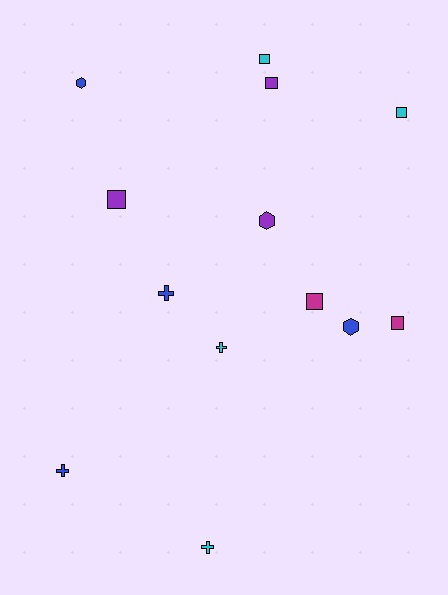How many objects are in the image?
There are 13 objects.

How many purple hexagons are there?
There is 1 purple hexagon.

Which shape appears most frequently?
Square, with 6 objects.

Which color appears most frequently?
Cyan, with 4 objects.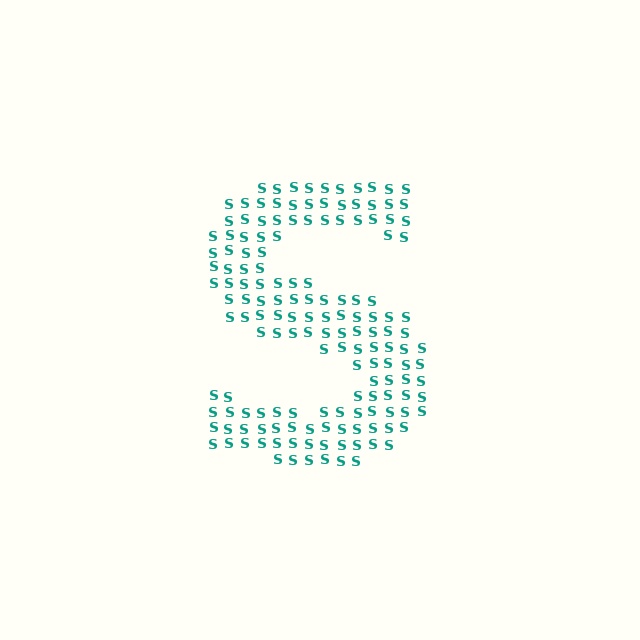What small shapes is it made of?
It is made of small letter S's.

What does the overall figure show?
The overall figure shows the letter S.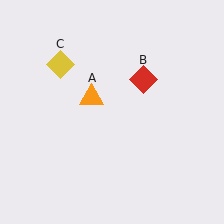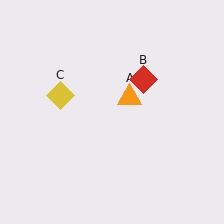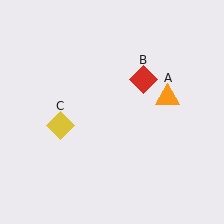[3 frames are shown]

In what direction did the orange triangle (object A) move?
The orange triangle (object A) moved right.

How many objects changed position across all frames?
2 objects changed position: orange triangle (object A), yellow diamond (object C).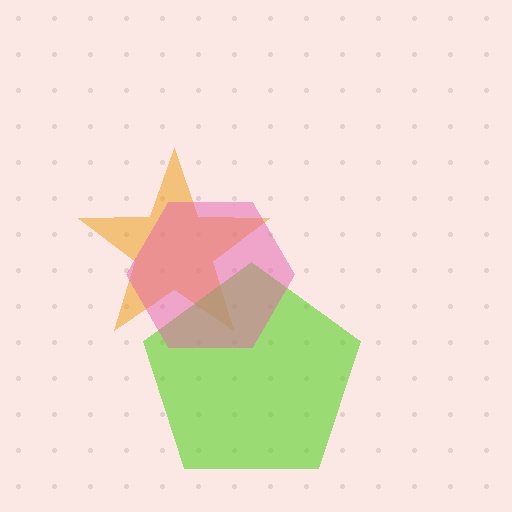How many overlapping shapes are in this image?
There are 3 overlapping shapes in the image.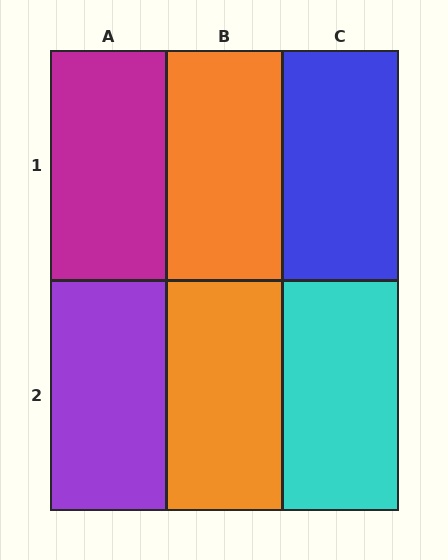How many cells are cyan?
1 cell is cyan.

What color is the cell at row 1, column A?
Magenta.